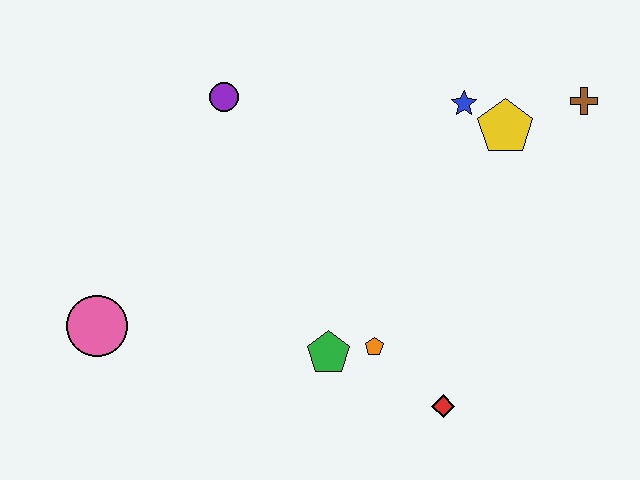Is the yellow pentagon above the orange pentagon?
Yes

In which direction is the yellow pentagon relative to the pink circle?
The yellow pentagon is to the right of the pink circle.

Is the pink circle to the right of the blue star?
No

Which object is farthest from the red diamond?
The purple circle is farthest from the red diamond.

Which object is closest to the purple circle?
The blue star is closest to the purple circle.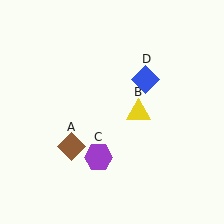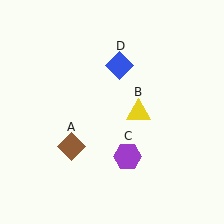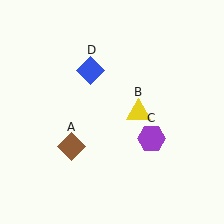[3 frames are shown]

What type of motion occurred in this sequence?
The purple hexagon (object C), blue diamond (object D) rotated counterclockwise around the center of the scene.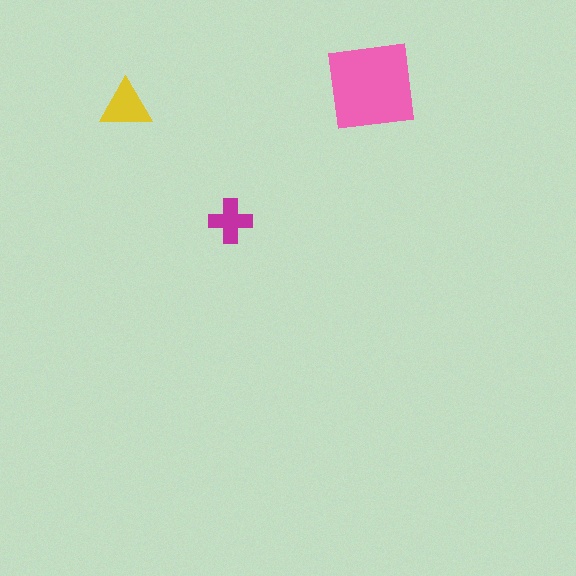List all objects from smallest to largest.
The magenta cross, the yellow triangle, the pink square.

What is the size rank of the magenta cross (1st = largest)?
3rd.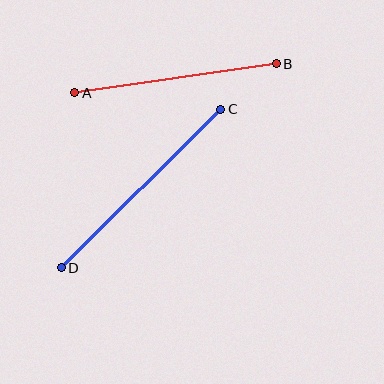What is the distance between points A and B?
The distance is approximately 204 pixels.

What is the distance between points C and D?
The distance is approximately 225 pixels.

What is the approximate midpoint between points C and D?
The midpoint is at approximately (141, 189) pixels.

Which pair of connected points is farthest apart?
Points C and D are farthest apart.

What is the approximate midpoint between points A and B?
The midpoint is at approximately (175, 78) pixels.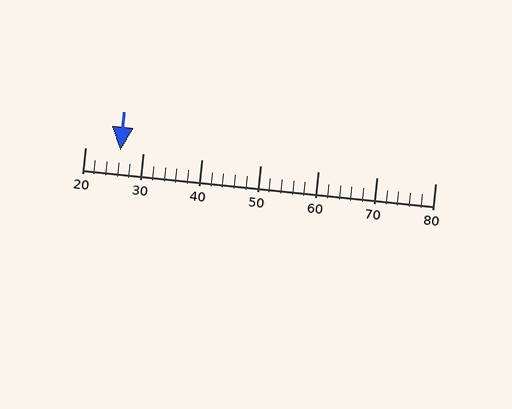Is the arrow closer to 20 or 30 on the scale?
The arrow is closer to 30.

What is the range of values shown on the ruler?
The ruler shows values from 20 to 80.